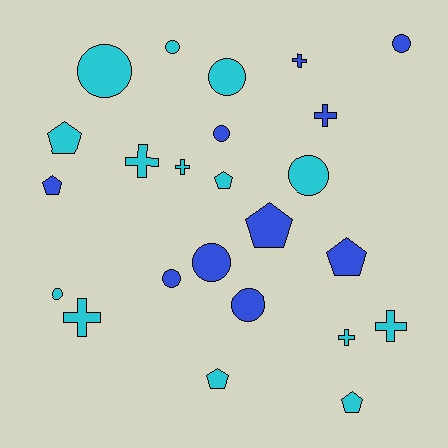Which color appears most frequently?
Cyan, with 14 objects.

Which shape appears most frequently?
Circle, with 10 objects.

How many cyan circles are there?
There are 5 cyan circles.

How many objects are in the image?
There are 24 objects.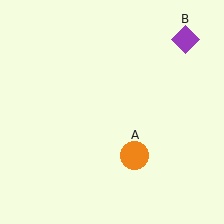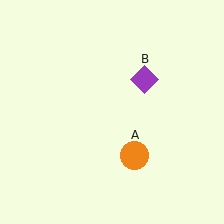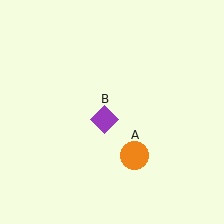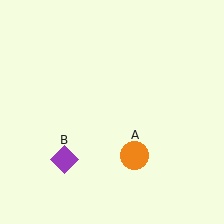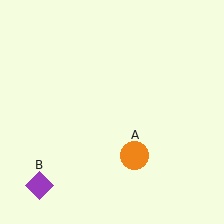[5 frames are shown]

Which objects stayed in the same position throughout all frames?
Orange circle (object A) remained stationary.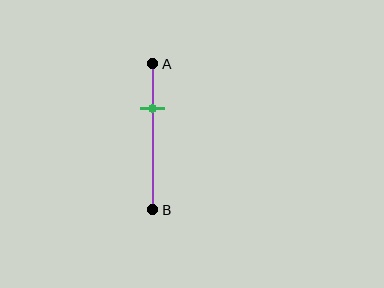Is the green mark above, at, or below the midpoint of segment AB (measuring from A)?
The green mark is above the midpoint of segment AB.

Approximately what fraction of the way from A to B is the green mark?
The green mark is approximately 30% of the way from A to B.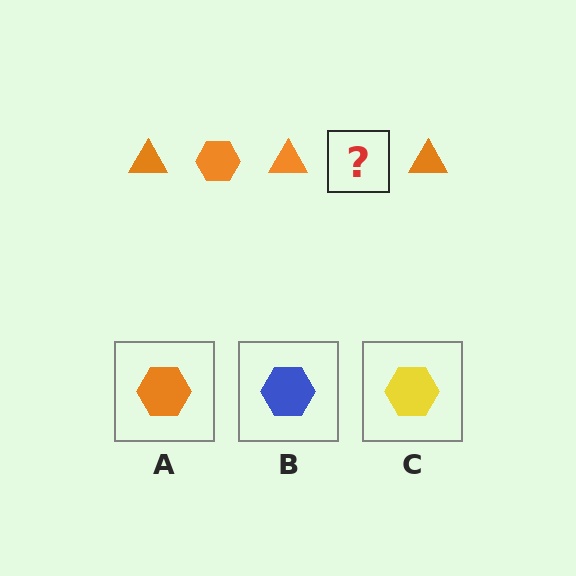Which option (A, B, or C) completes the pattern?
A.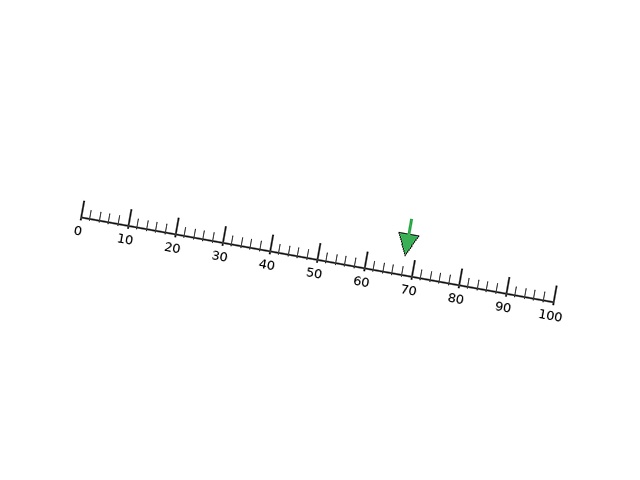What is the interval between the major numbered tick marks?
The major tick marks are spaced 10 units apart.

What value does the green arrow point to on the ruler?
The green arrow points to approximately 68.